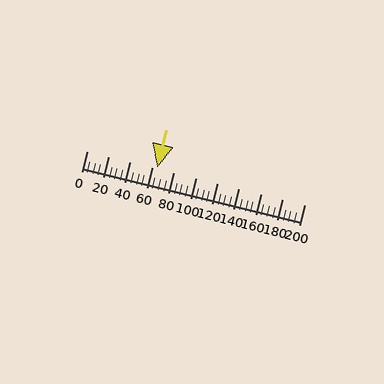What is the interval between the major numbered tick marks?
The major tick marks are spaced 20 units apart.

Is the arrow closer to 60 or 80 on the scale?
The arrow is closer to 60.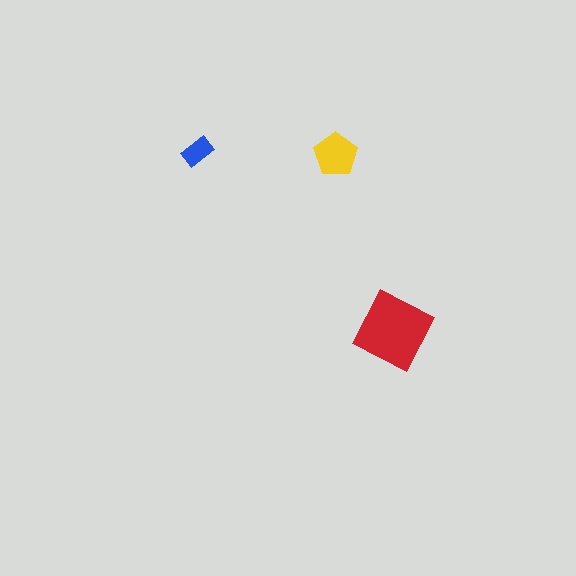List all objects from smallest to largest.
The blue rectangle, the yellow pentagon, the red square.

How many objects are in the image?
There are 3 objects in the image.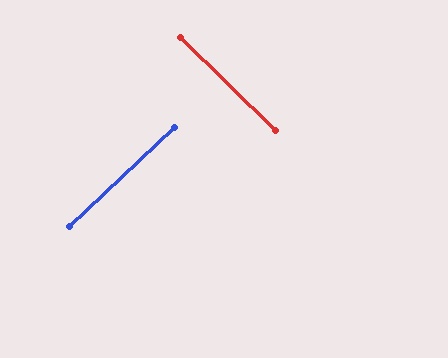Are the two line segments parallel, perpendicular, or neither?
Perpendicular — they meet at approximately 88°.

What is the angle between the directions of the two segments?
Approximately 88 degrees.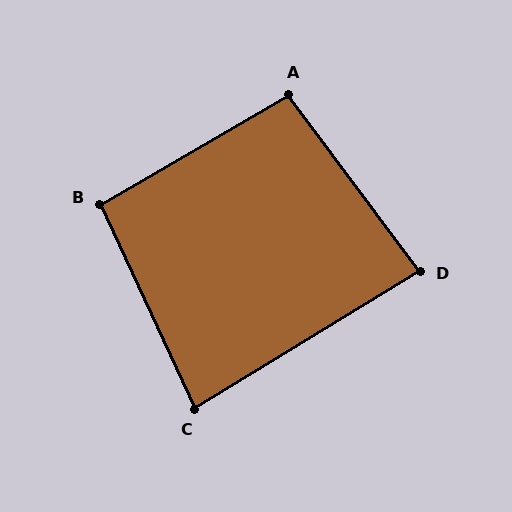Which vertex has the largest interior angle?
A, at approximately 96 degrees.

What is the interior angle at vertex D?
Approximately 85 degrees (acute).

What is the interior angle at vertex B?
Approximately 95 degrees (obtuse).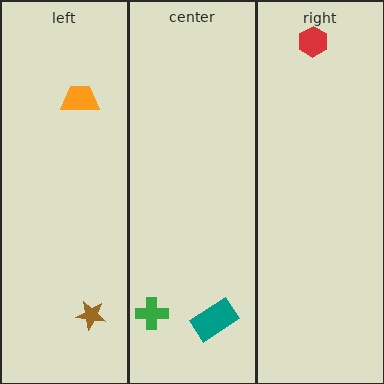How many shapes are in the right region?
1.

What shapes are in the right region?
The red hexagon.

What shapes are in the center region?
The teal rectangle, the green cross.